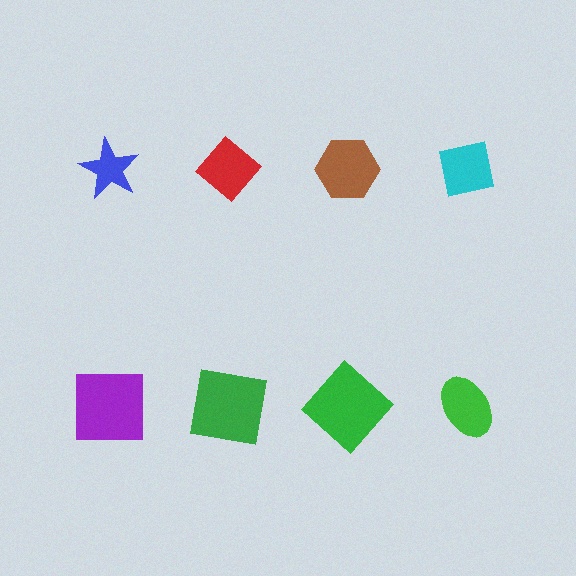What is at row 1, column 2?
A red diamond.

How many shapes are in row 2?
4 shapes.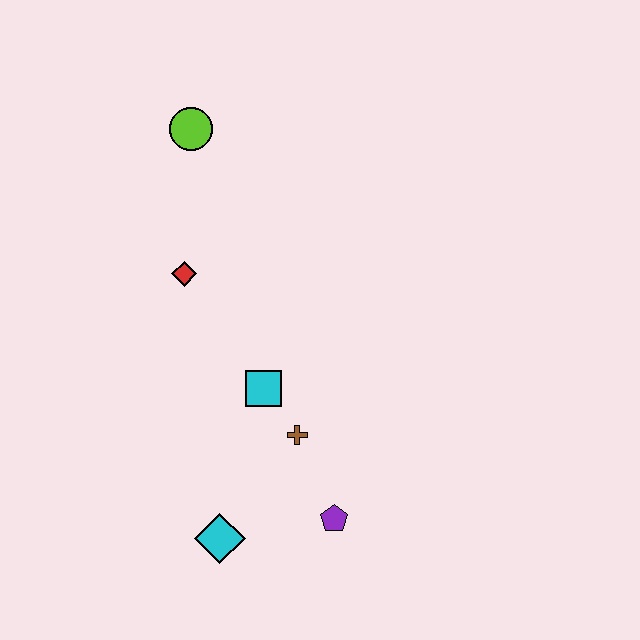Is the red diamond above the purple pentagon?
Yes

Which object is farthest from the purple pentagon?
The lime circle is farthest from the purple pentagon.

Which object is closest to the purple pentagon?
The brown cross is closest to the purple pentagon.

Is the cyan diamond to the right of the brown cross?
No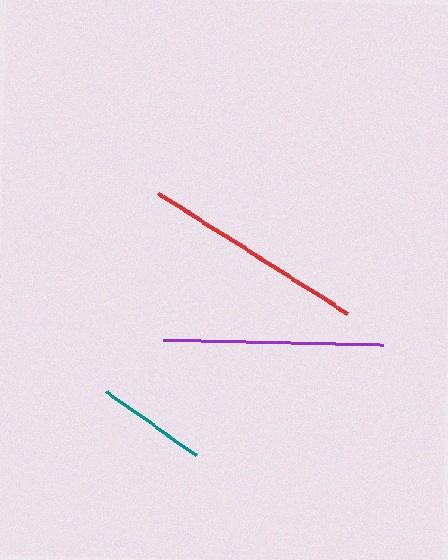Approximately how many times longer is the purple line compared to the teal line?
The purple line is approximately 2.0 times the length of the teal line.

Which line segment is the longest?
The red line is the longest at approximately 225 pixels.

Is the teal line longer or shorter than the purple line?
The purple line is longer than the teal line.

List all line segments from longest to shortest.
From longest to shortest: red, purple, teal.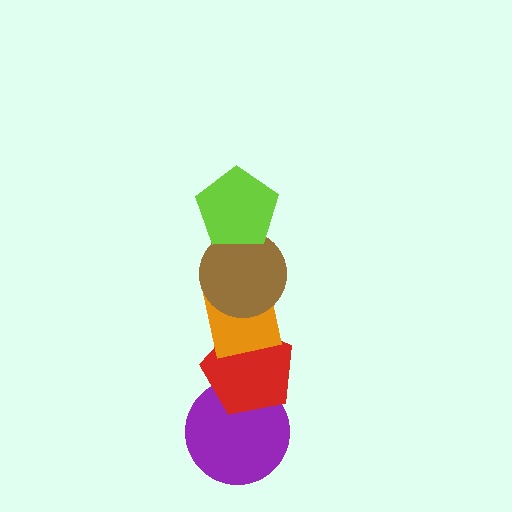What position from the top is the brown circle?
The brown circle is 2nd from the top.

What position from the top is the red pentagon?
The red pentagon is 4th from the top.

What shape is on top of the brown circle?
The lime pentagon is on top of the brown circle.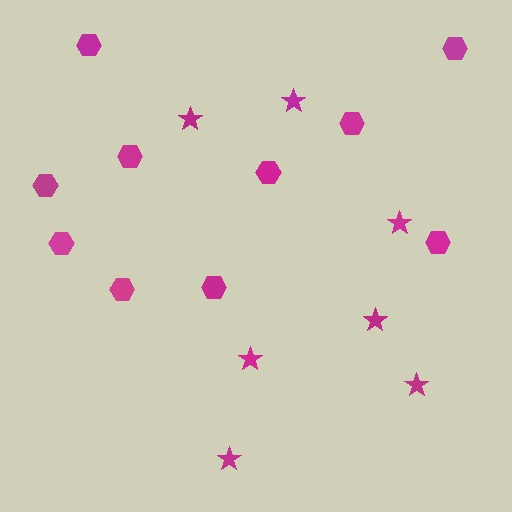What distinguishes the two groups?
There are 2 groups: one group of hexagons (10) and one group of stars (7).